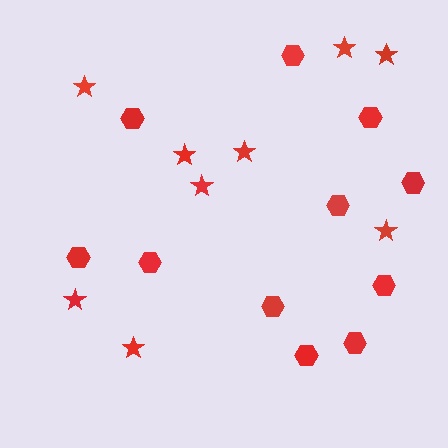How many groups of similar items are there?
There are 2 groups: one group of hexagons (11) and one group of stars (9).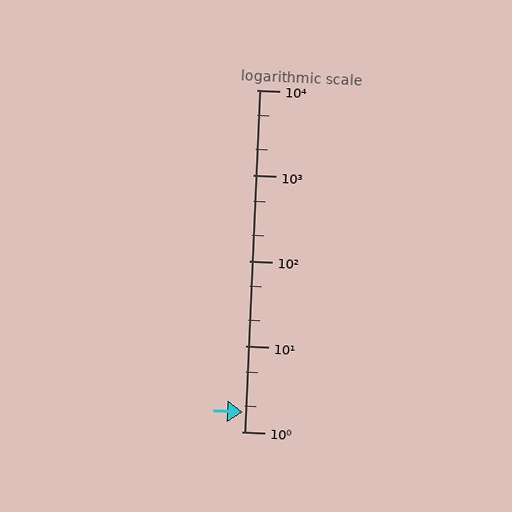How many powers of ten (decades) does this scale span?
The scale spans 4 decades, from 1 to 10000.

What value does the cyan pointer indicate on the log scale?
The pointer indicates approximately 1.7.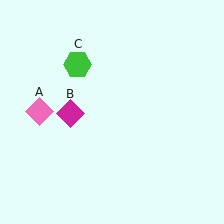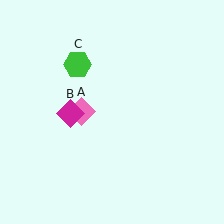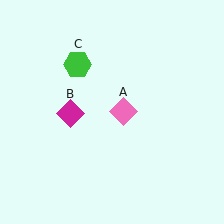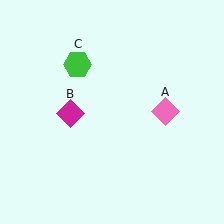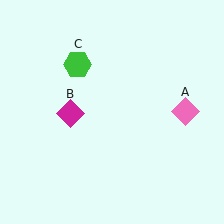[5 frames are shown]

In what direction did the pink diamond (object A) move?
The pink diamond (object A) moved right.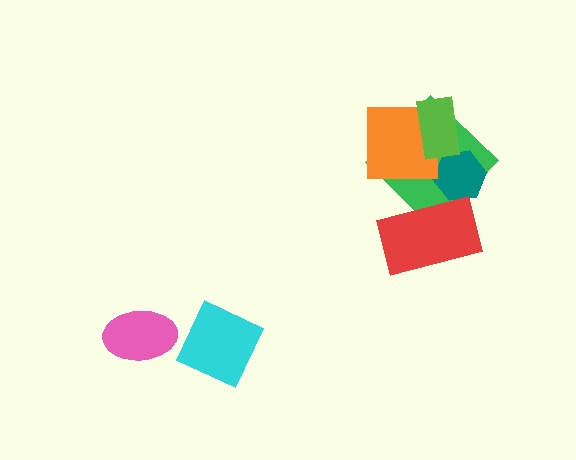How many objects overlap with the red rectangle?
1 object overlaps with the red rectangle.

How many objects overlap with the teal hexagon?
1 object overlaps with the teal hexagon.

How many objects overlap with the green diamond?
4 objects overlap with the green diamond.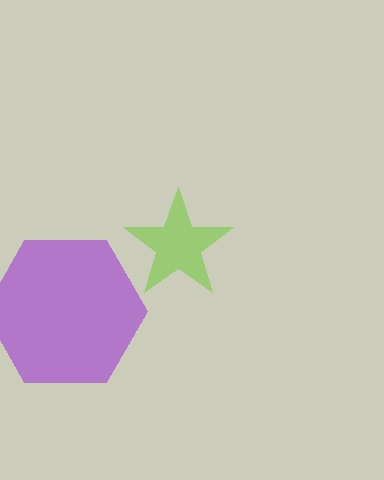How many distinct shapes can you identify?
There are 2 distinct shapes: a lime star, a purple hexagon.